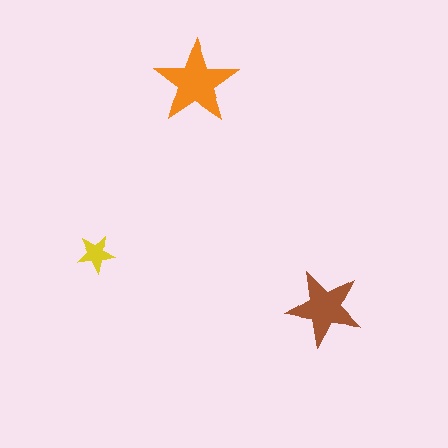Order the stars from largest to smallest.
the orange one, the brown one, the yellow one.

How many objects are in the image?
There are 3 objects in the image.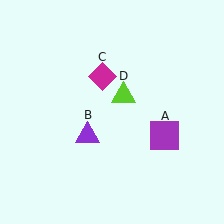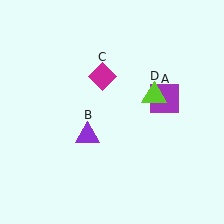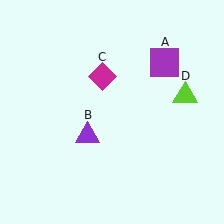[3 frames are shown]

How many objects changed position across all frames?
2 objects changed position: purple square (object A), lime triangle (object D).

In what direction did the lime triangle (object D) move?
The lime triangle (object D) moved right.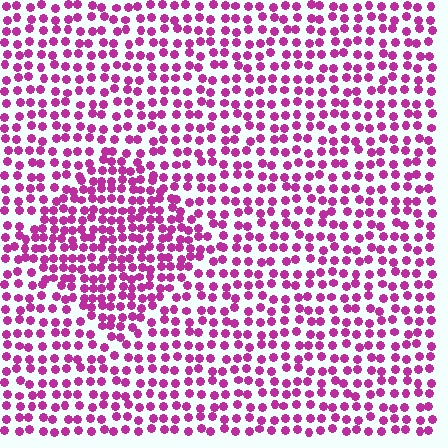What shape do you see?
I see a diamond.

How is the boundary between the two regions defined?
The boundary is defined by a change in element density (approximately 1.6x ratio). All elements are the same color, size, and shape.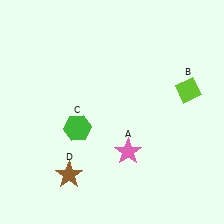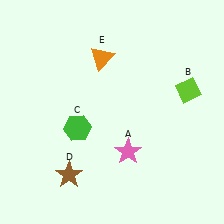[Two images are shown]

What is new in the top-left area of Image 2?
An orange triangle (E) was added in the top-left area of Image 2.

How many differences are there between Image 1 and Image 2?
There is 1 difference between the two images.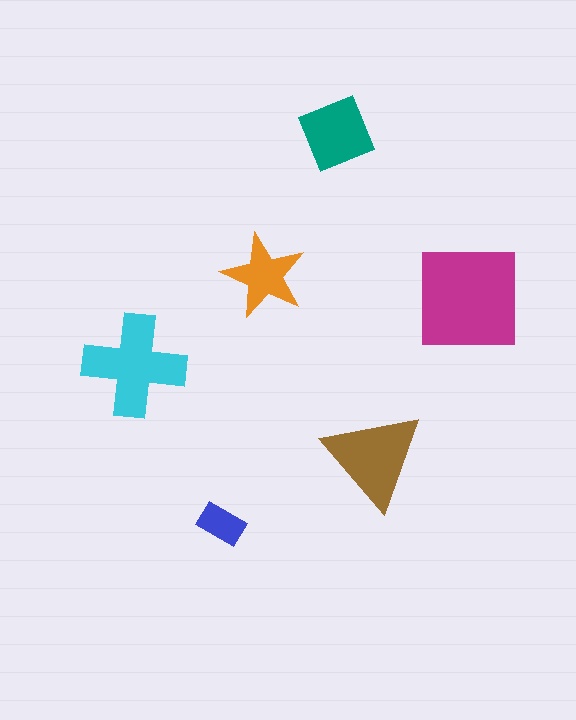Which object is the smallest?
The blue rectangle.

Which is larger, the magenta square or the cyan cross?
The magenta square.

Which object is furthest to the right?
The magenta square is rightmost.